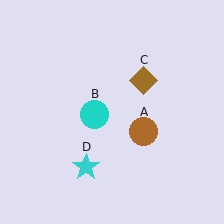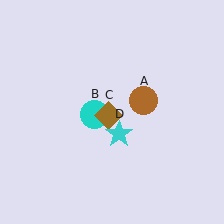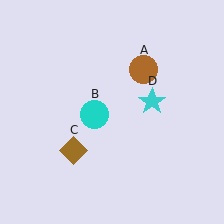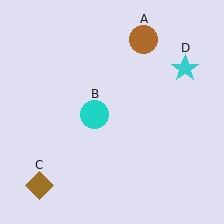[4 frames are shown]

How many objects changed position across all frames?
3 objects changed position: brown circle (object A), brown diamond (object C), cyan star (object D).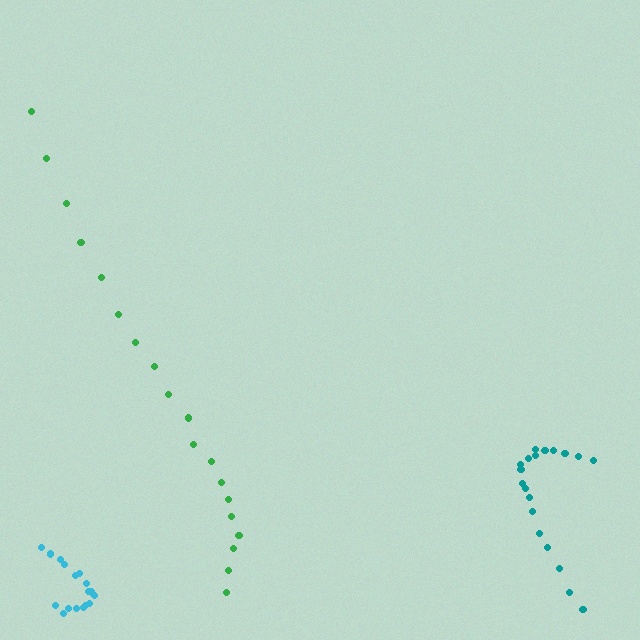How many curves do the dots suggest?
There are 3 distinct paths.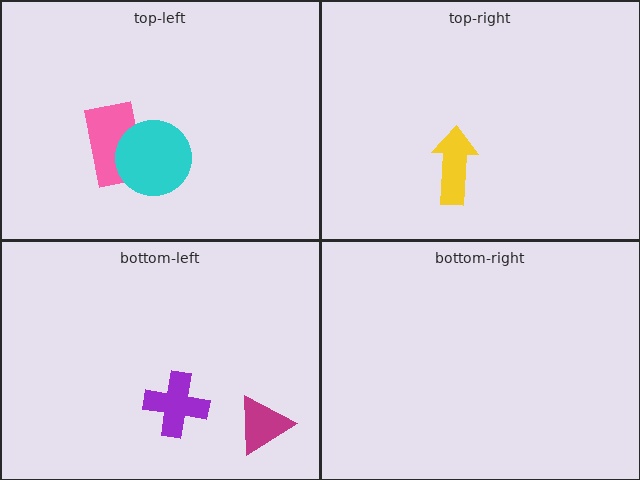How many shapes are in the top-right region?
1.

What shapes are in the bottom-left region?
The magenta triangle, the purple cross.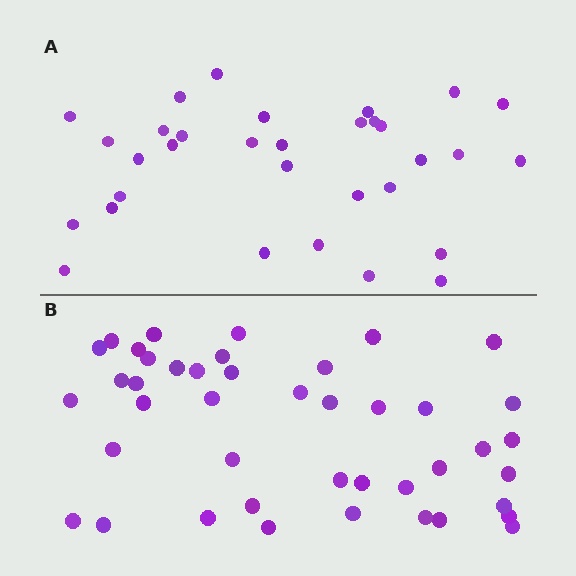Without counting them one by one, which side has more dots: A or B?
Region B (the bottom region) has more dots.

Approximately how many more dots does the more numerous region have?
Region B has roughly 12 or so more dots than region A.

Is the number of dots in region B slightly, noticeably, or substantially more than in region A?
Region B has noticeably more, but not dramatically so. The ratio is roughly 1.3 to 1.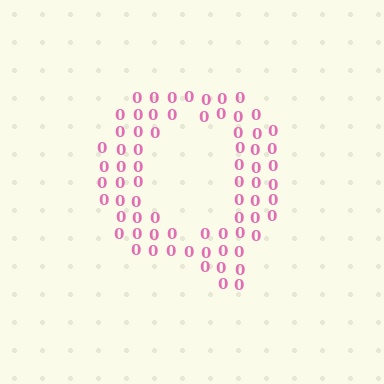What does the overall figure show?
The overall figure shows the letter Q.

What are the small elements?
The small elements are digit 0's.